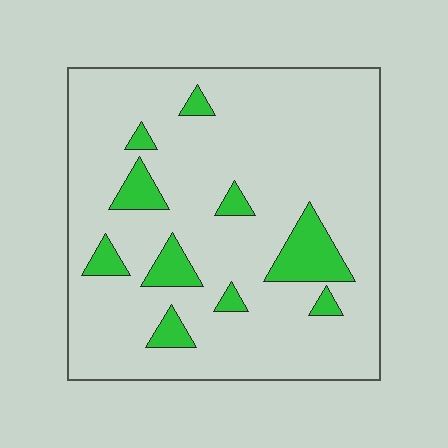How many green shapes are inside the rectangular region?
10.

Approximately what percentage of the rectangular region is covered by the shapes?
Approximately 15%.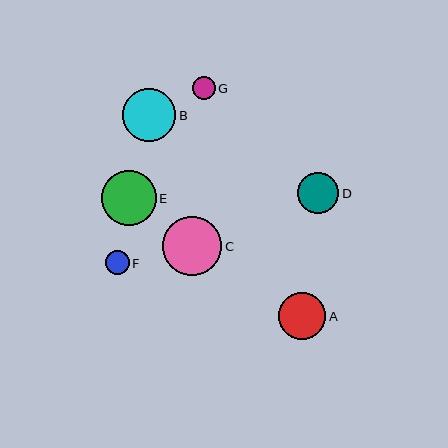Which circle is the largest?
Circle C is the largest with a size of approximately 59 pixels.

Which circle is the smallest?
Circle G is the smallest with a size of approximately 23 pixels.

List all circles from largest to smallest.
From largest to smallest: C, E, B, A, D, F, G.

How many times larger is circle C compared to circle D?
Circle C is approximately 1.4 times the size of circle D.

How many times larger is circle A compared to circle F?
Circle A is approximately 2.0 times the size of circle F.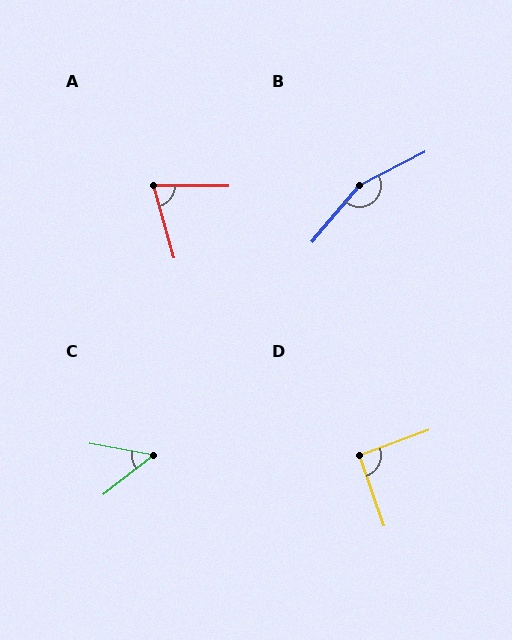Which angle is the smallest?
C, at approximately 48 degrees.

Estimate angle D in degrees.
Approximately 91 degrees.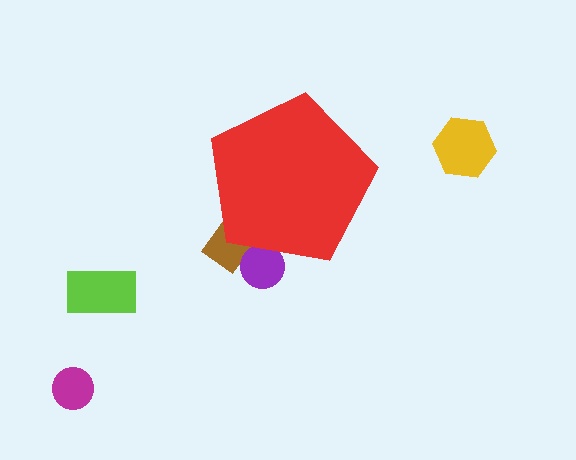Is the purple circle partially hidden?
Yes, the purple circle is partially hidden behind the red pentagon.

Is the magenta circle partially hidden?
No, the magenta circle is fully visible.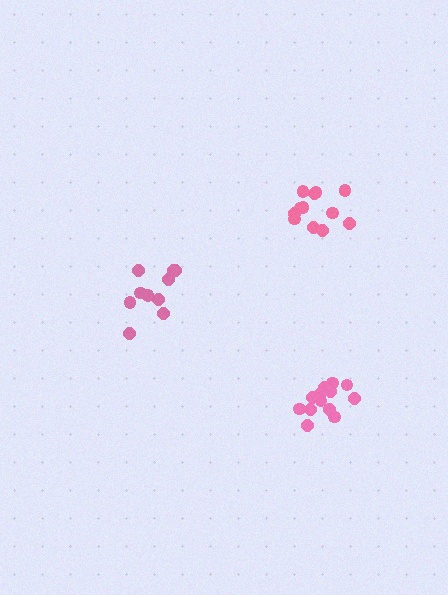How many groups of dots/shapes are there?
There are 3 groups.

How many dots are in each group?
Group 1: 12 dots, Group 2: 13 dots, Group 3: 10 dots (35 total).